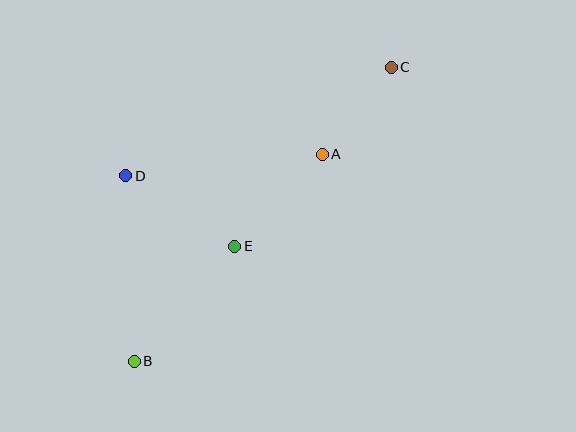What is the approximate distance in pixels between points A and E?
The distance between A and E is approximately 127 pixels.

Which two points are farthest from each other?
Points B and C are farthest from each other.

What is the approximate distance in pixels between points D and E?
The distance between D and E is approximately 130 pixels.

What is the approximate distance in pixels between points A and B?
The distance between A and B is approximately 280 pixels.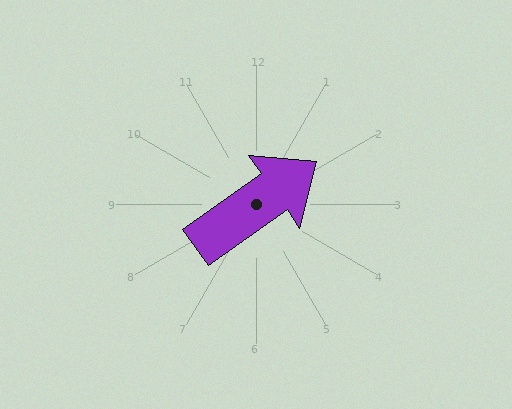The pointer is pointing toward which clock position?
Roughly 2 o'clock.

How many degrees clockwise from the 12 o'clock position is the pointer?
Approximately 55 degrees.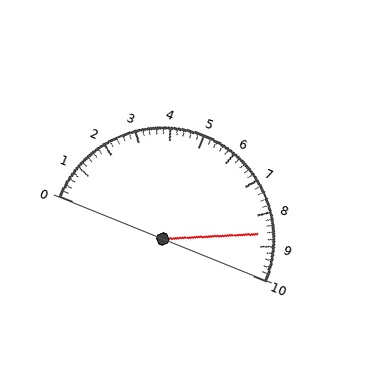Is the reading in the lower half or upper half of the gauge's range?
The reading is in the upper half of the range (0 to 10).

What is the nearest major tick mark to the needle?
The nearest major tick mark is 9.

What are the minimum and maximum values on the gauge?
The gauge ranges from 0 to 10.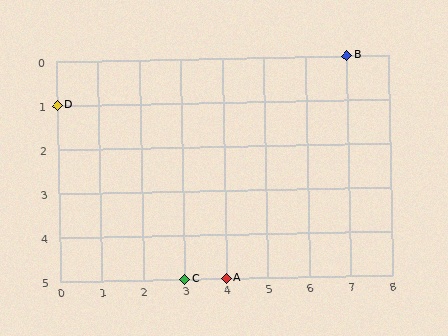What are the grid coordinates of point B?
Point B is at grid coordinates (7, 0).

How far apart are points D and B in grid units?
Points D and B are 7 columns and 1 row apart (about 7.1 grid units diagonally).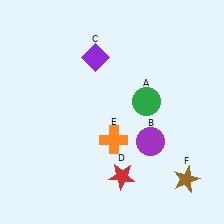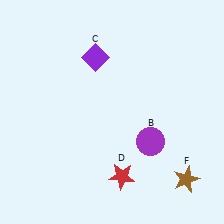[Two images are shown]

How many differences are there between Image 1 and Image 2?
There are 2 differences between the two images.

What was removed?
The orange cross (E), the green circle (A) were removed in Image 2.